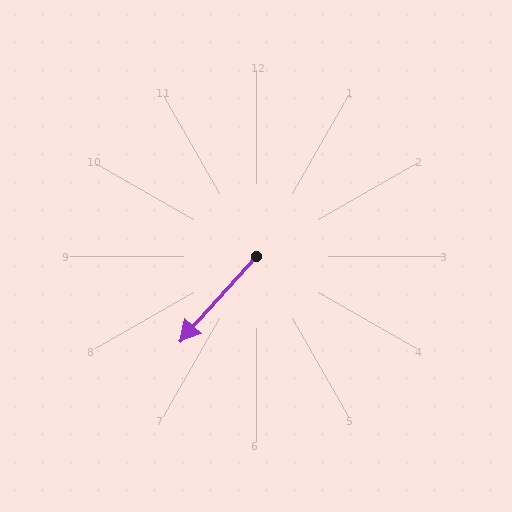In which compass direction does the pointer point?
Southwest.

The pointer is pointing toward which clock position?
Roughly 7 o'clock.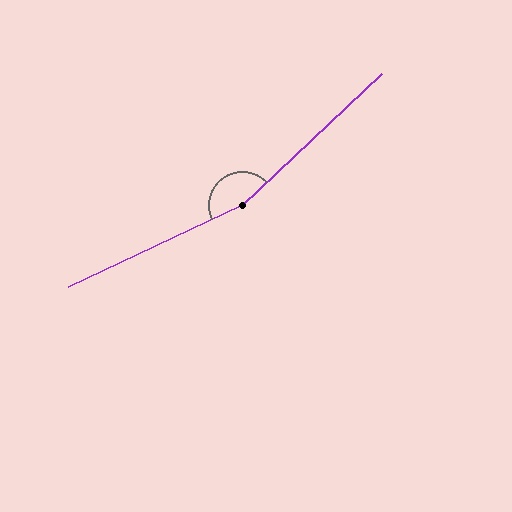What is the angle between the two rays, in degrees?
Approximately 162 degrees.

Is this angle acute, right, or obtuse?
It is obtuse.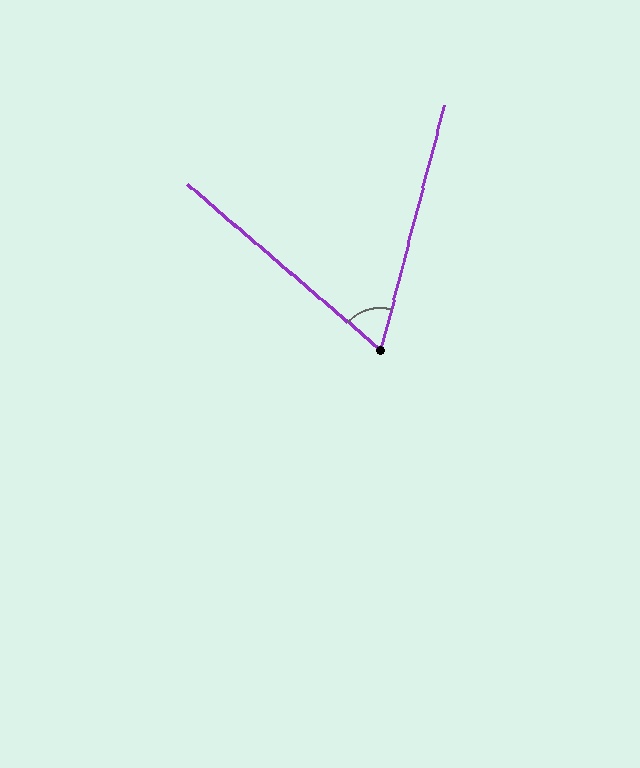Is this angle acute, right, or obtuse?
It is acute.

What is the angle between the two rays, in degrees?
Approximately 64 degrees.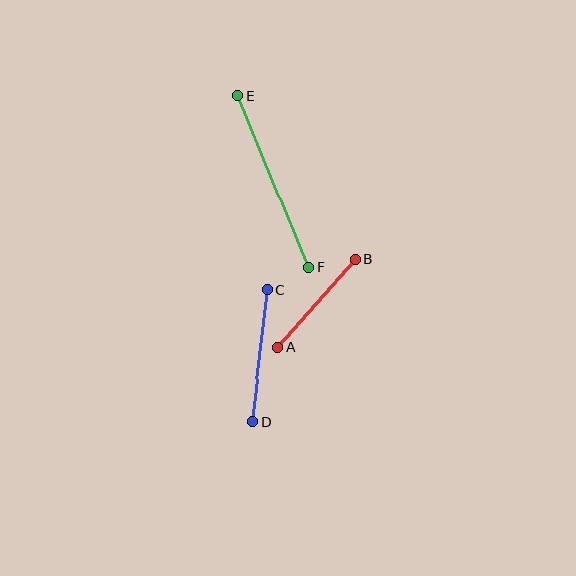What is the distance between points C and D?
The distance is approximately 133 pixels.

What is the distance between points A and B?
The distance is approximately 117 pixels.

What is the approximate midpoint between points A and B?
The midpoint is at approximately (317, 303) pixels.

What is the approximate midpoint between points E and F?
The midpoint is at approximately (273, 182) pixels.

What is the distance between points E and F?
The distance is approximately 185 pixels.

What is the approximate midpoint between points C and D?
The midpoint is at approximately (260, 356) pixels.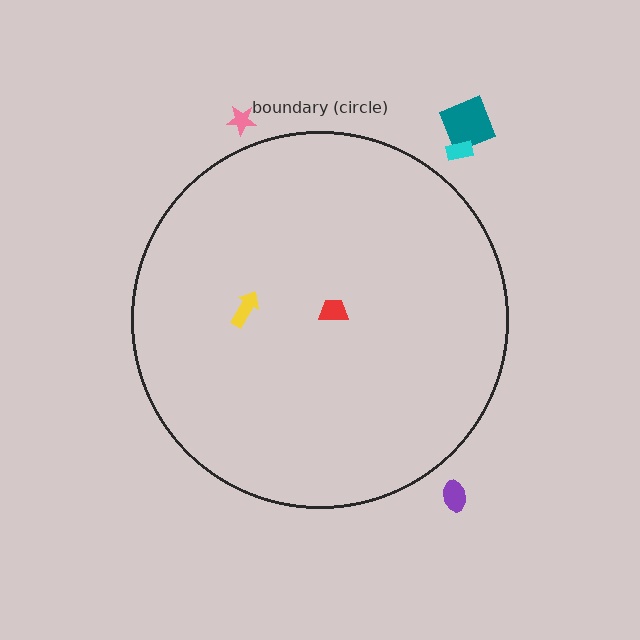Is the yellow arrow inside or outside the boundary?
Inside.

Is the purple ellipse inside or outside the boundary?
Outside.